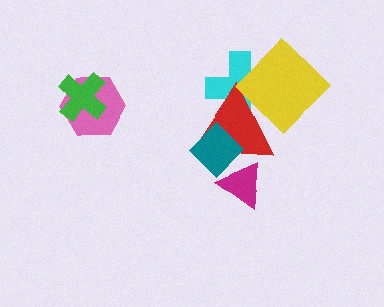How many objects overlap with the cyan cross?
2 objects overlap with the cyan cross.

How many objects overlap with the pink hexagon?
1 object overlaps with the pink hexagon.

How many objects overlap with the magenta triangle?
2 objects overlap with the magenta triangle.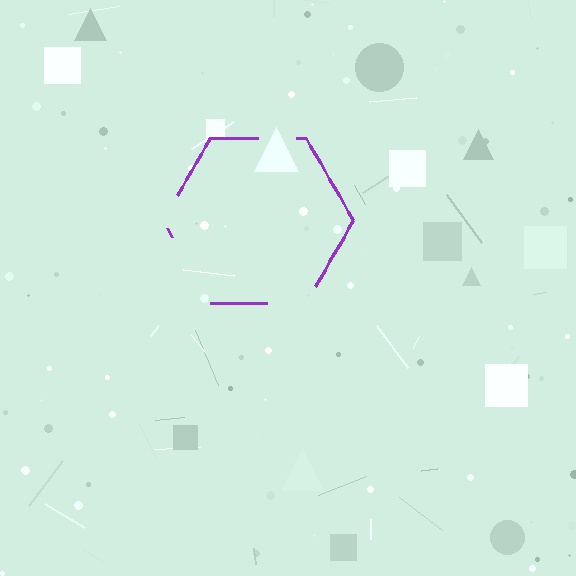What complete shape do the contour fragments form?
The contour fragments form a hexagon.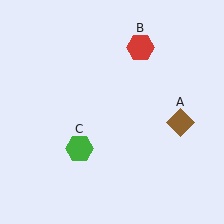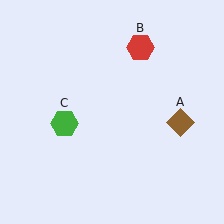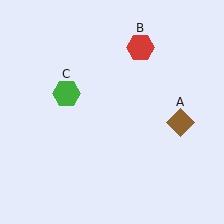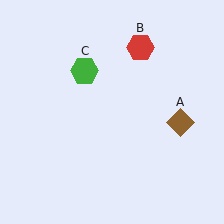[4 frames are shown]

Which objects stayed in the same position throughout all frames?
Brown diamond (object A) and red hexagon (object B) remained stationary.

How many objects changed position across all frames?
1 object changed position: green hexagon (object C).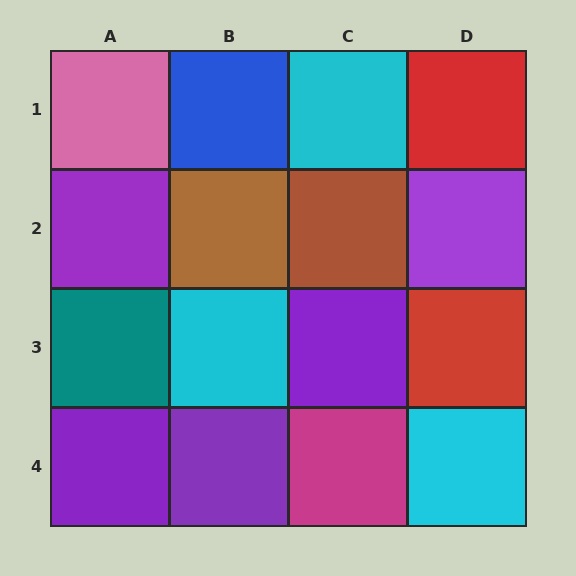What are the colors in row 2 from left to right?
Purple, brown, brown, purple.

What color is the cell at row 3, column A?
Teal.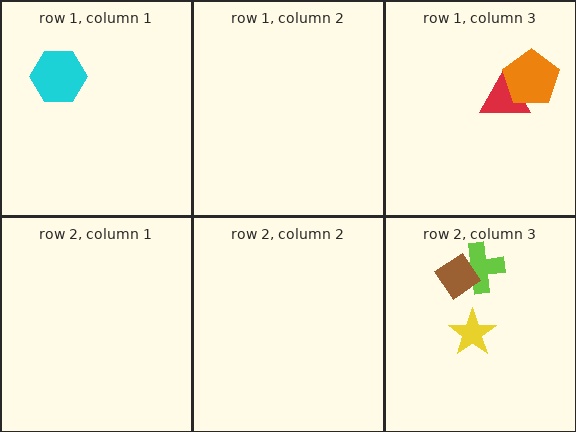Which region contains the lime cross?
The row 2, column 3 region.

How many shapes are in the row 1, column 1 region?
1.